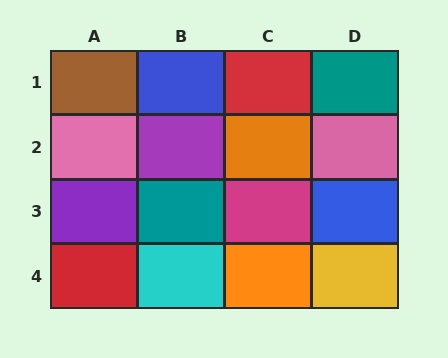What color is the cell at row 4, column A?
Red.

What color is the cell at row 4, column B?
Cyan.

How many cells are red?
2 cells are red.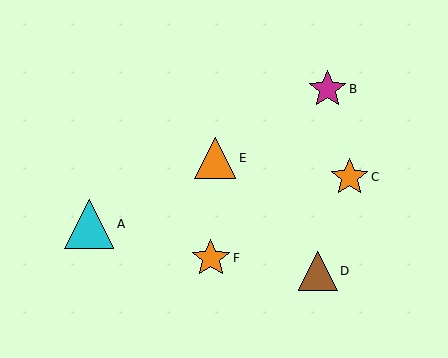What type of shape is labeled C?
Shape C is an orange star.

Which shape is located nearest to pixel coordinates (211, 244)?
The orange star (labeled F) at (211, 258) is nearest to that location.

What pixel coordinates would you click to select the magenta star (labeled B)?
Click at (327, 89) to select the magenta star B.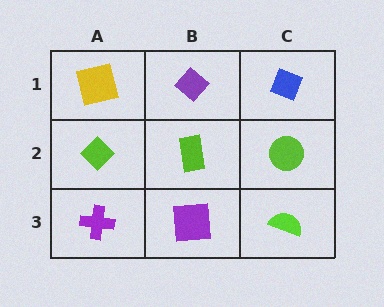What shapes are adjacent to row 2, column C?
A blue diamond (row 1, column C), a lime semicircle (row 3, column C), a lime rectangle (row 2, column B).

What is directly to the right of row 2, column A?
A lime rectangle.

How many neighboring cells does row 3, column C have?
2.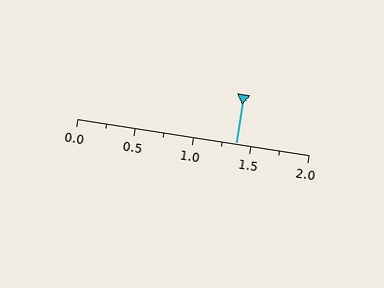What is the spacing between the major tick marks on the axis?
The major ticks are spaced 0.5 apart.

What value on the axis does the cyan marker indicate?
The marker indicates approximately 1.38.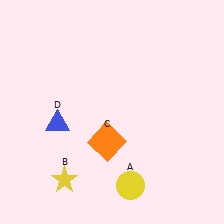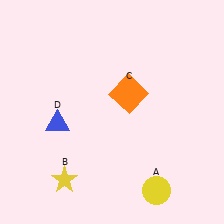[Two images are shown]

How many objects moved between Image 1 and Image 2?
2 objects moved between the two images.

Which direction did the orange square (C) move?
The orange square (C) moved up.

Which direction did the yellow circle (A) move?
The yellow circle (A) moved right.